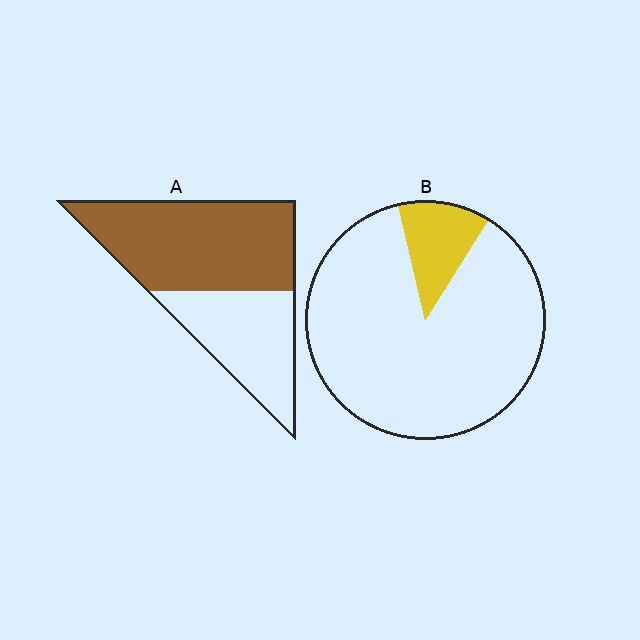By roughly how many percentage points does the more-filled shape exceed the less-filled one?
By roughly 50 percentage points (A over B).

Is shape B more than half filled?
No.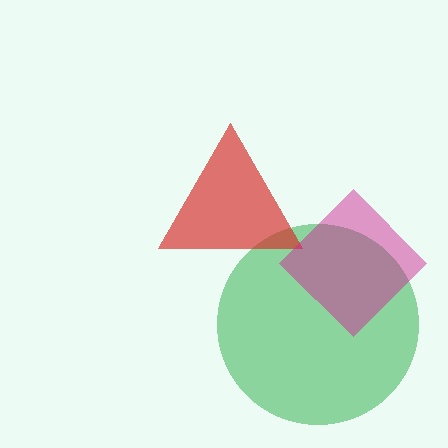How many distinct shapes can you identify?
There are 3 distinct shapes: a green circle, a red triangle, a magenta diamond.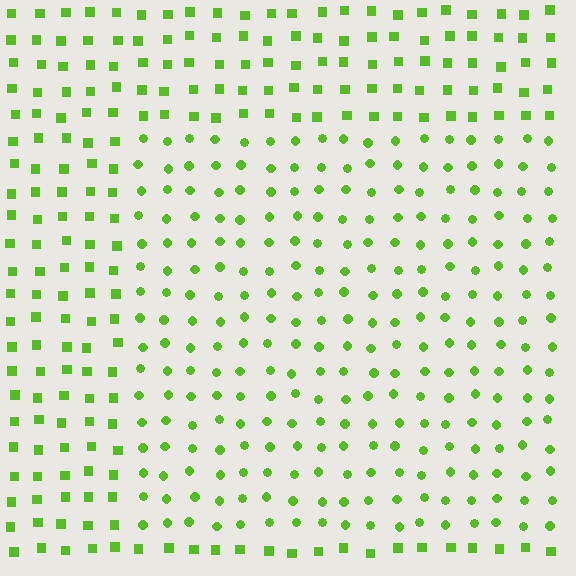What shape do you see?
I see a rectangle.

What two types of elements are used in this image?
The image uses circles inside the rectangle region and squares outside it.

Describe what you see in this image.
The image is filled with small lime elements arranged in a uniform grid. A rectangle-shaped region contains circles, while the surrounding area contains squares. The boundary is defined purely by the change in element shape.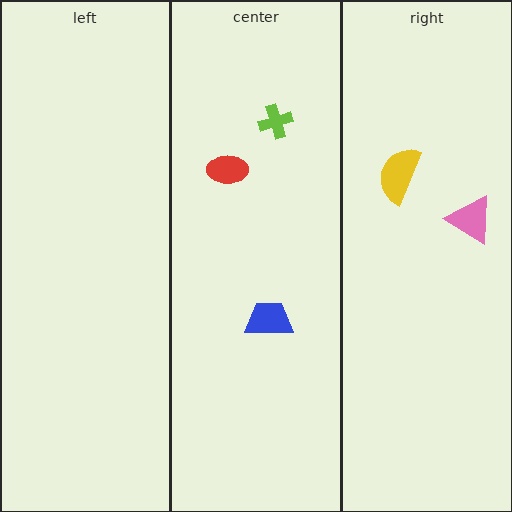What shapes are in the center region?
The lime cross, the red ellipse, the blue trapezoid.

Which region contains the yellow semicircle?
The right region.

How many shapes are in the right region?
2.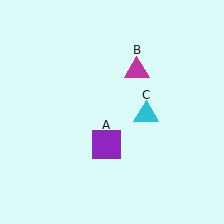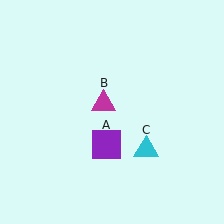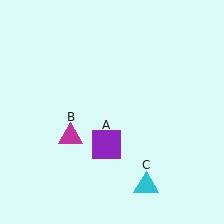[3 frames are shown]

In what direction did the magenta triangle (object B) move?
The magenta triangle (object B) moved down and to the left.